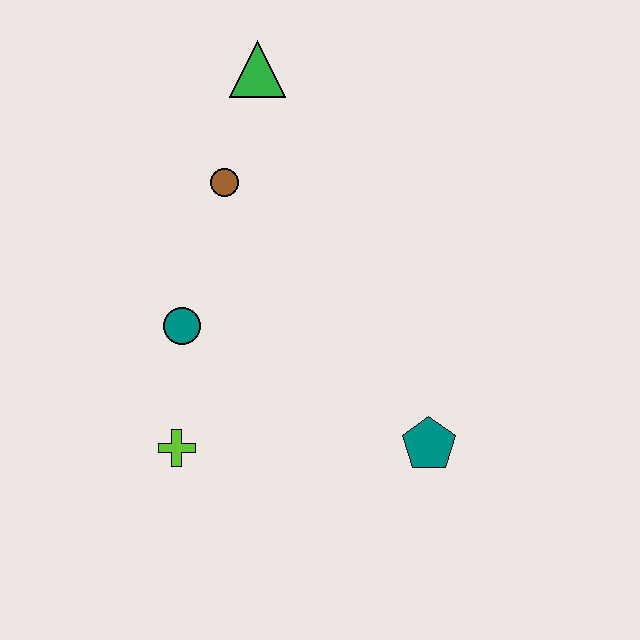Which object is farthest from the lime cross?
The green triangle is farthest from the lime cross.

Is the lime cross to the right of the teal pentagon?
No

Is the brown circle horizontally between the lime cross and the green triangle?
Yes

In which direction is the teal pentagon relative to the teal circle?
The teal pentagon is to the right of the teal circle.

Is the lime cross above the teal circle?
No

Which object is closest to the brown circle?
The green triangle is closest to the brown circle.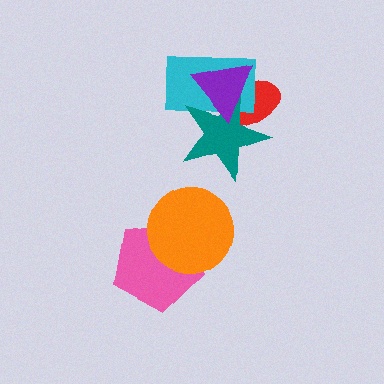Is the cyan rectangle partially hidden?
Yes, it is partially covered by another shape.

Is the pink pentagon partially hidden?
Yes, it is partially covered by another shape.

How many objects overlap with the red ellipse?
3 objects overlap with the red ellipse.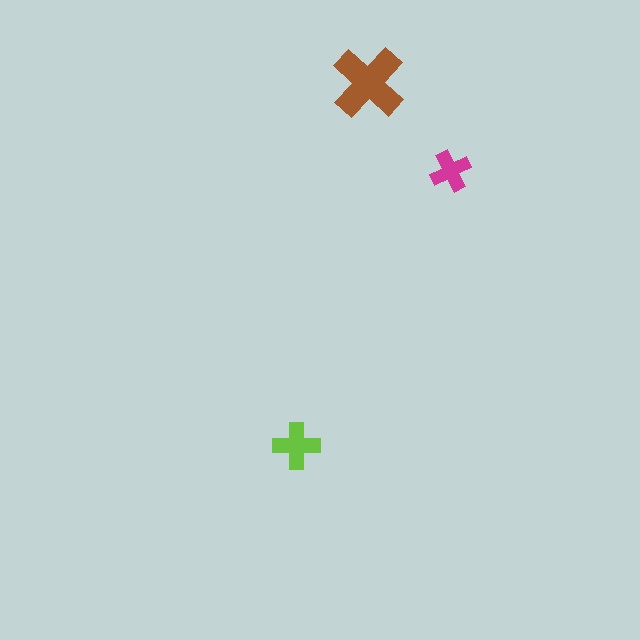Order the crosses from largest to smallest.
the brown one, the lime one, the magenta one.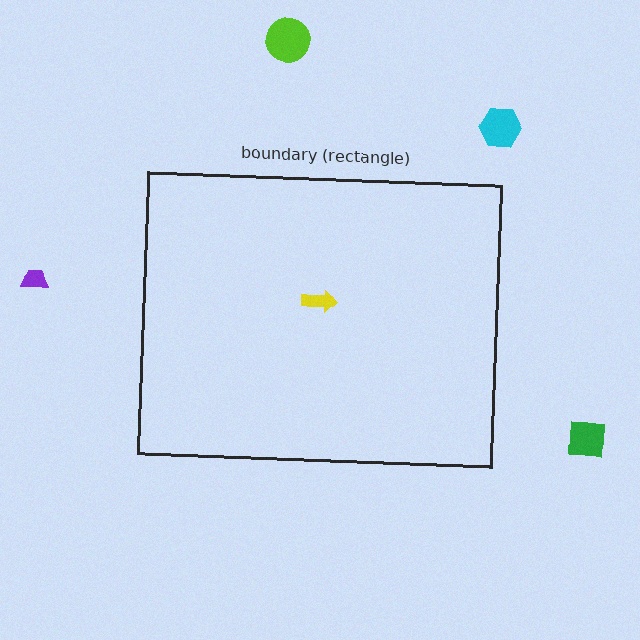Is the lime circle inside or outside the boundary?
Outside.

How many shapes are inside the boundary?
1 inside, 4 outside.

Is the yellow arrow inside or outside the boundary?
Inside.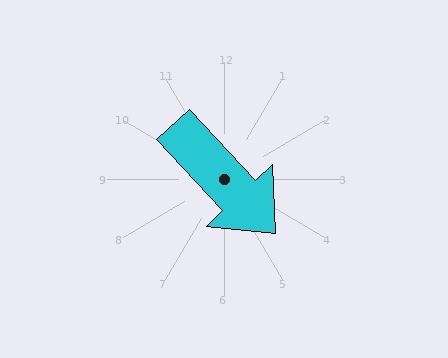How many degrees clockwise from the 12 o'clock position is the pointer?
Approximately 137 degrees.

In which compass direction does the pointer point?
Southeast.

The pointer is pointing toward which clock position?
Roughly 5 o'clock.